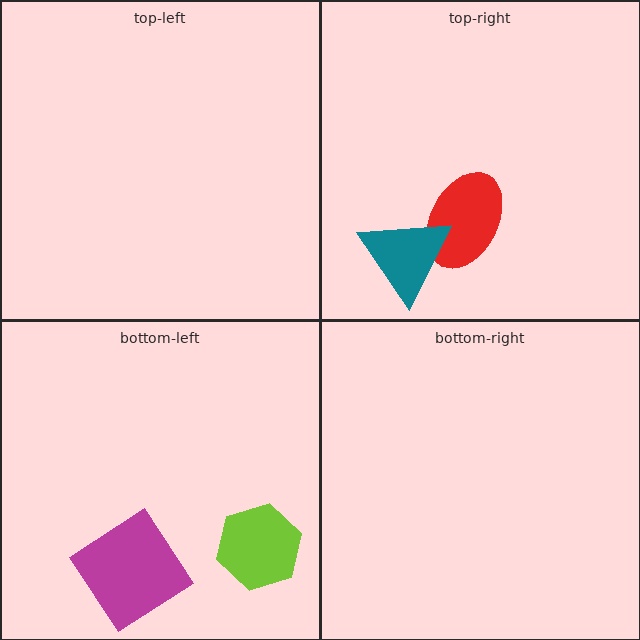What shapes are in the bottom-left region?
The lime hexagon, the magenta diamond.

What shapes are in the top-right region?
The red ellipse, the teal triangle.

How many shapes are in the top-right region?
2.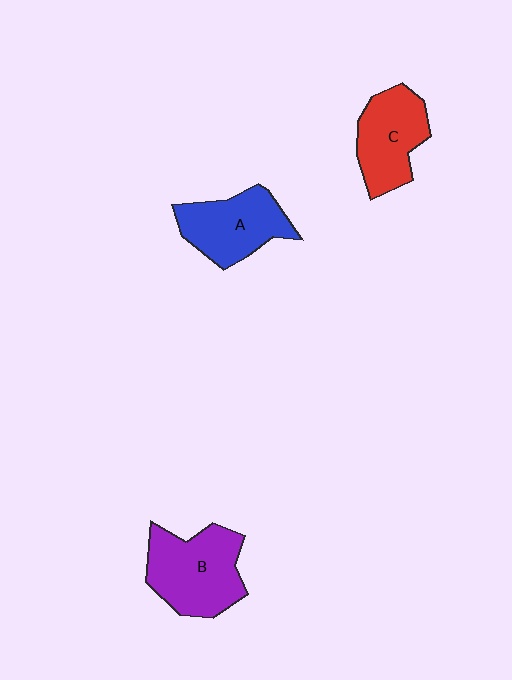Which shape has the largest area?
Shape B (purple).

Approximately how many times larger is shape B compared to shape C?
Approximately 1.3 times.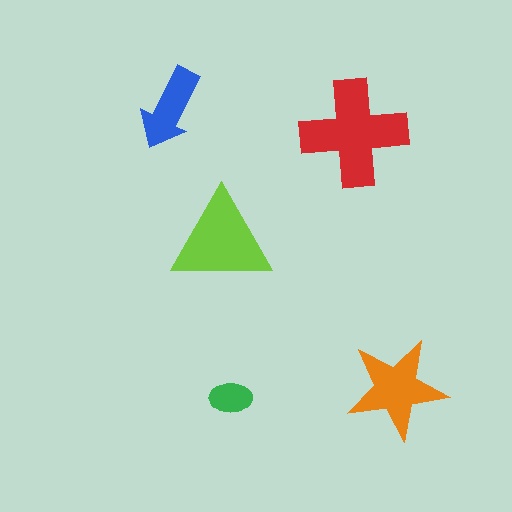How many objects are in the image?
There are 5 objects in the image.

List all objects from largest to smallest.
The red cross, the lime triangle, the orange star, the blue arrow, the green ellipse.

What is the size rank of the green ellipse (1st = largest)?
5th.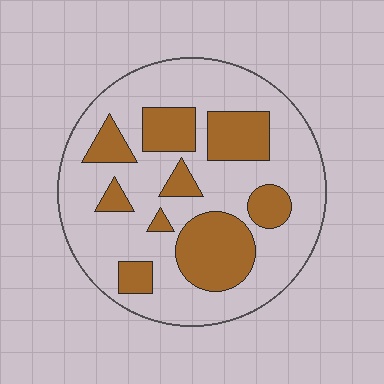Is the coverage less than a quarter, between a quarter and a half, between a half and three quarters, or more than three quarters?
Between a quarter and a half.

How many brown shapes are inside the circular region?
9.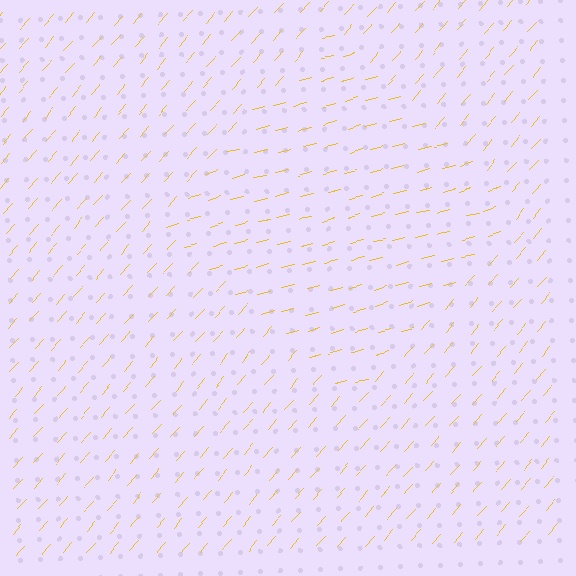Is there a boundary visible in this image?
Yes, there is a texture boundary formed by a change in line orientation.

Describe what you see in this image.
The image is filled with small yellow line segments. A diamond region in the image has lines oriented differently from the surrounding lines, creating a visible texture boundary.